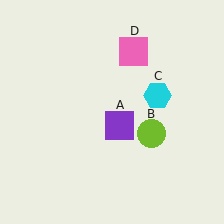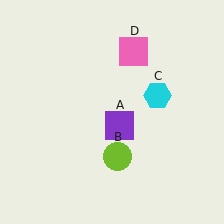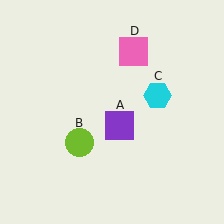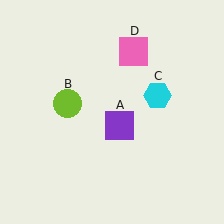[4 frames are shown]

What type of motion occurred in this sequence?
The lime circle (object B) rotated clockwise around the center of the scene.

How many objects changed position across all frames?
1 object changed position: lime circle (object B).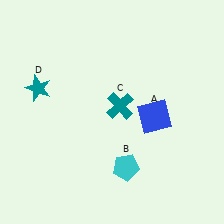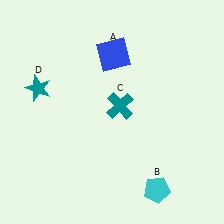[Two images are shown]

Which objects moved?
The objects that moved are: the blue square (A), the cyan pentagon (B).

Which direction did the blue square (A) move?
The blue square (A) moved up.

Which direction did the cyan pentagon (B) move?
The cyan pentagon (B) moved right.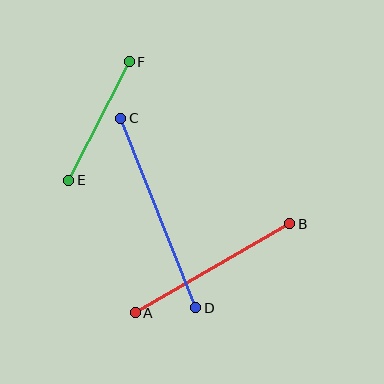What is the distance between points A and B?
The distance is approximately 178 pixels.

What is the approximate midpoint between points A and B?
The midpoint is at approximately (212, 268) pixels.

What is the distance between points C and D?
The distance is approximately 204 pixels.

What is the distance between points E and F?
The distance is approximately 133 pixels.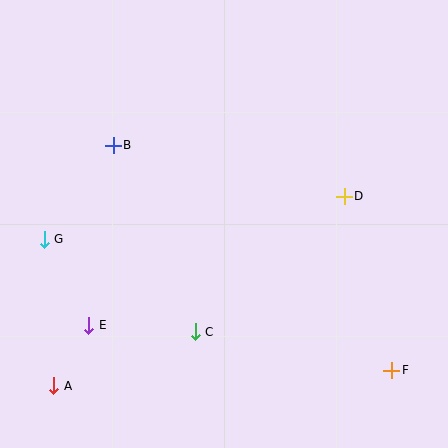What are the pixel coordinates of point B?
Point B is at (113, 145).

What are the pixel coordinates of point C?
Point C is at (195, 332).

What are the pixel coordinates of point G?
Point G is at (44, 239).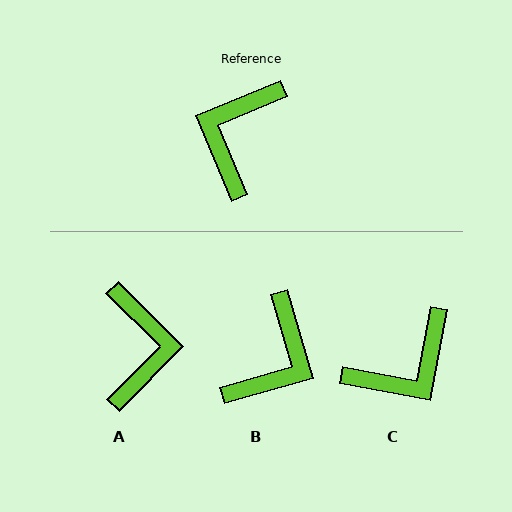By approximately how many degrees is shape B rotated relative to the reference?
Approximately 174 degrees counter-clockwise.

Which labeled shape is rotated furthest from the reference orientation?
B, about 174 degrees away.